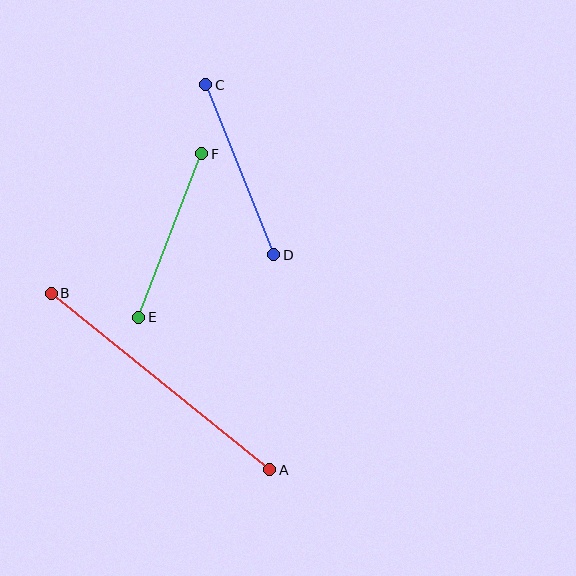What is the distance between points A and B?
The distance is approximately 281 pixels.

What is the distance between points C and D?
The distance is approximately 183 pixels.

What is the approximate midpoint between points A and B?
The midpoint is at approximately (161, 382) pixels.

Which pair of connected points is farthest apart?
Points A and B are farthest apart.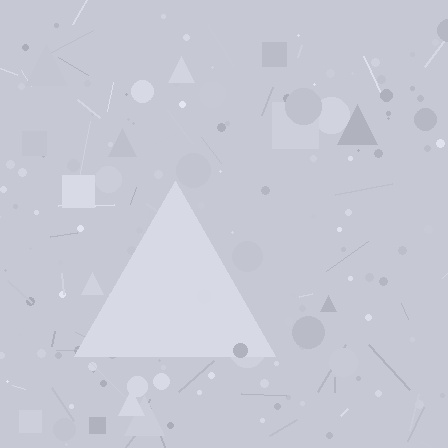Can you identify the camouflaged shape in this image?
The camouflaged shape is a triangle.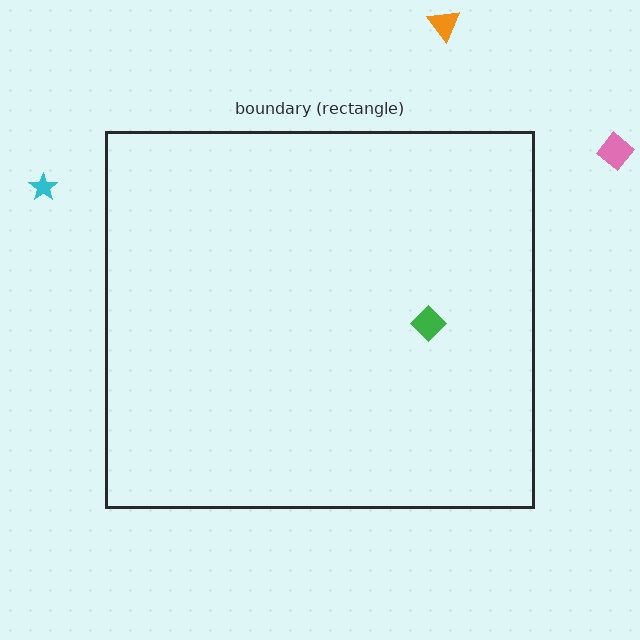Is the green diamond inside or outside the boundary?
Inside.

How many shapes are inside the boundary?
1 inside, 3 outside.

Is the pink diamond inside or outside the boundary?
Outside.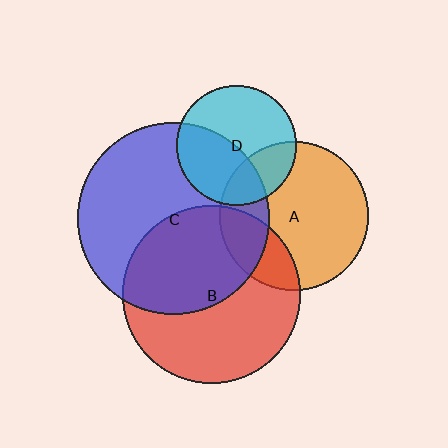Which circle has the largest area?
Circle C (blue).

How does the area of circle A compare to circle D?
Approximately 1.5 times.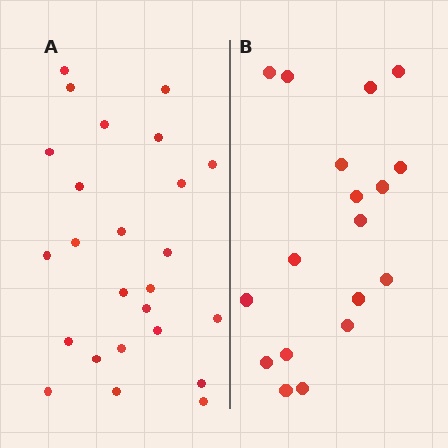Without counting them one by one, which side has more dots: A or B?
Region A (the left region) has more dots.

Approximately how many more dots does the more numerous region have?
Region A has roughly 8 or so more dots than region B.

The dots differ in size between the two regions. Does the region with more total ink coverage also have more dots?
No. Region B has more total ink coverage because its dots are larger, but region A actually contains more individual dots. Total area can be misleading — the number of items is what matters here.